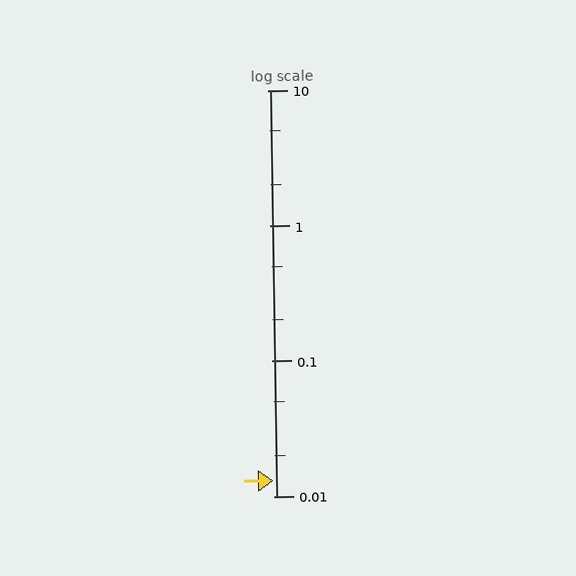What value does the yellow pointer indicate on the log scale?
The pointer indicates approximately 0.013.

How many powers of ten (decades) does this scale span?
The scale spans 3 decades, from 0.01 to 10.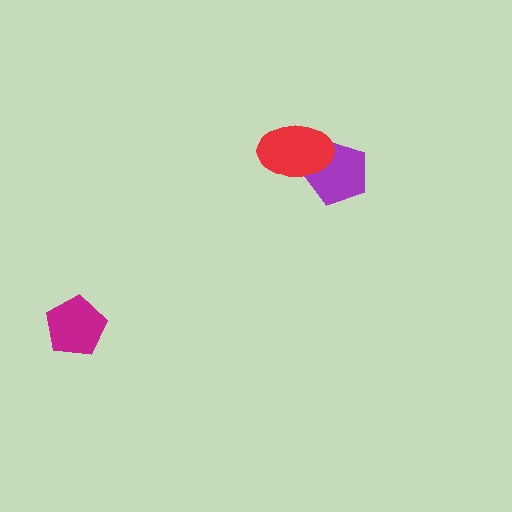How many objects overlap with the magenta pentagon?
0 objects overlap with the magenta pentagon.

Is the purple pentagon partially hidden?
Yes, it is partially covered by another shape.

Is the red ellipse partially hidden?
No, no other shape covers it.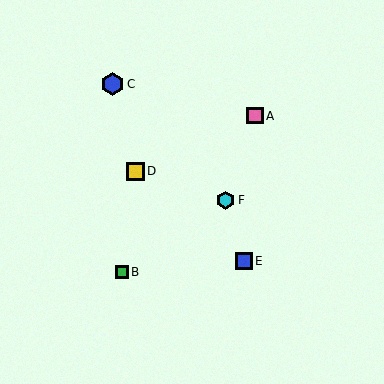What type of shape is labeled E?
Shape E is a blue square.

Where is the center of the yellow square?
The center of the yellow square is at (135, 171).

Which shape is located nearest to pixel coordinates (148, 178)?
The yellow square (labeled D) at (135, 171) is nearest to that location.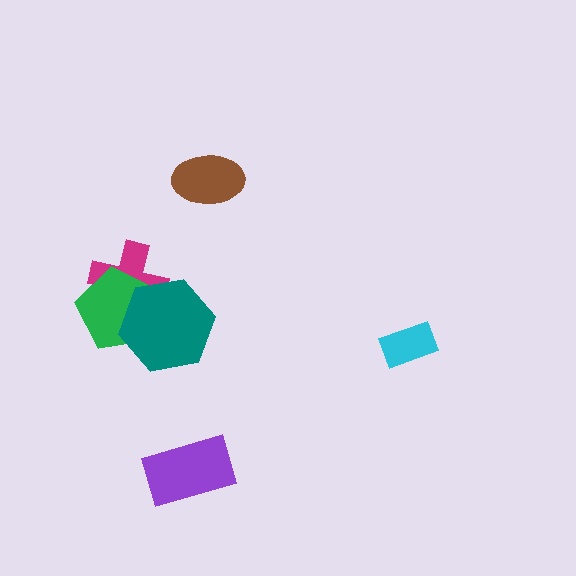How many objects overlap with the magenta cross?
2 objects overlap with the magenta cross.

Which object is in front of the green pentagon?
The teal hexagon is in front of the green pentagon.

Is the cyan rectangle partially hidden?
No, no other shape covers it.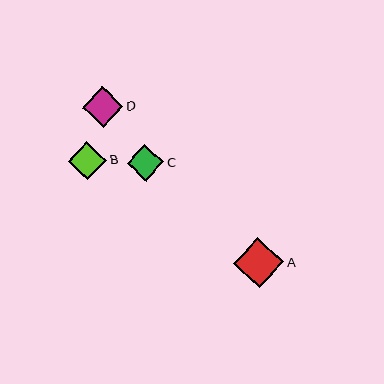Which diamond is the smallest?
Diamond C is the smallest with a size of approximately 37 pixels.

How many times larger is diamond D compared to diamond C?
Diamond D is approximately 1.1 times the size of diamond C.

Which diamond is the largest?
Diamond A is the largest with a size of approximately 50 pixels.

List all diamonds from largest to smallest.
From largest to smallest: A, D, B, C.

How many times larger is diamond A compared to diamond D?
Diamond A is approximately 1.2 times the size of diamond D.